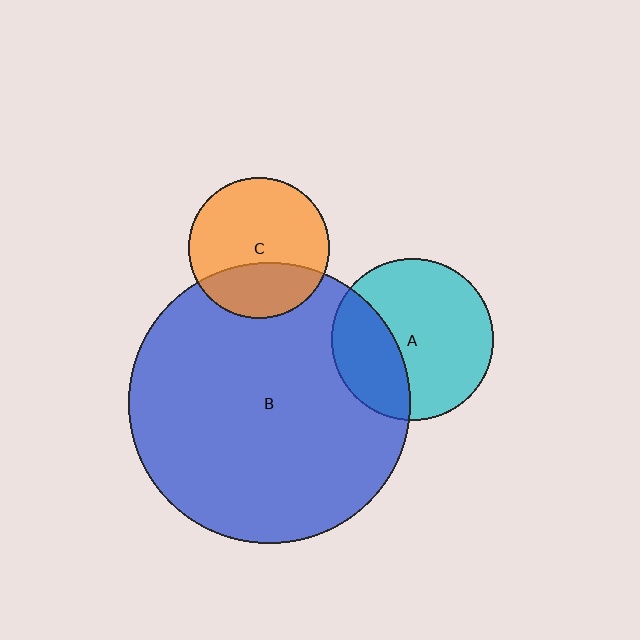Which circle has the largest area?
Circle B (blue).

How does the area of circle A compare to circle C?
Approximately 1.3 times.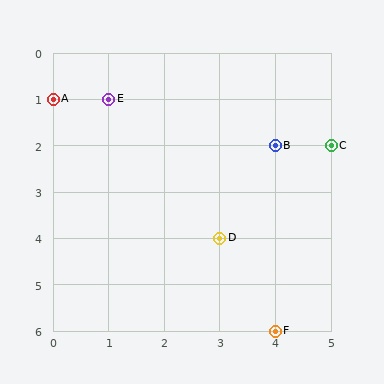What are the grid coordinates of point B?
Point B is at grid coordinates (4, 2).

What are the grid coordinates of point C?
Point C is at grid coordinates (5, 2).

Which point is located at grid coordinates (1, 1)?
Point E is at (1, 1).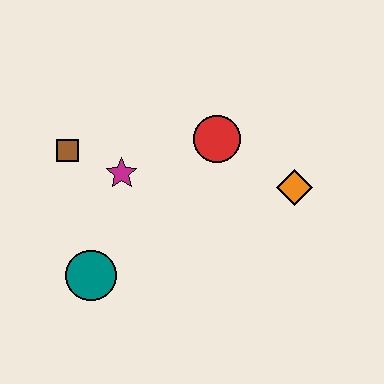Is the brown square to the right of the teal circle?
No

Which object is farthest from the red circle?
The teal circle is farthest from the red circle.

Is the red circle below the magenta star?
No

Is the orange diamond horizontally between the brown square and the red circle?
No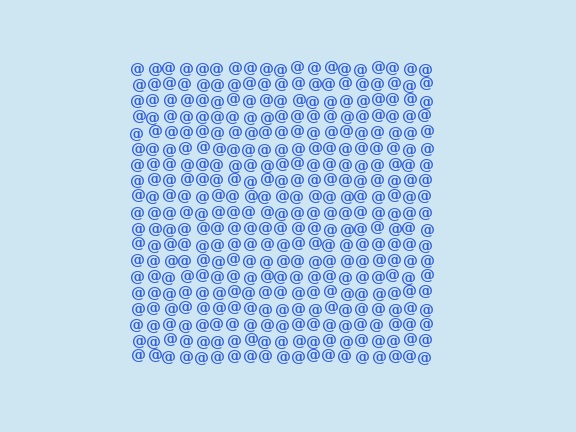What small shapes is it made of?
It is made of small at signs.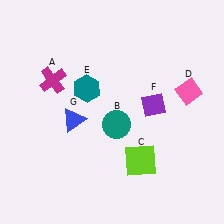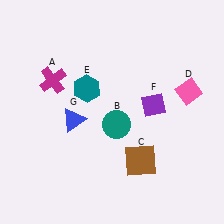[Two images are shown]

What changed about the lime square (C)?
In Image 1, C is lime. In Image 2, it changed to brown.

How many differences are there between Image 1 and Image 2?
There is 1 difference between the two images.